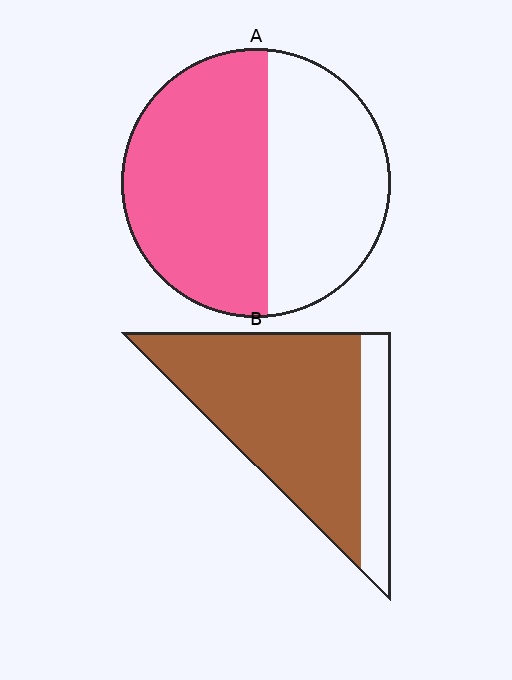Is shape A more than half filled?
Yes.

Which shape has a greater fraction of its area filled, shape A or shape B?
Shape B.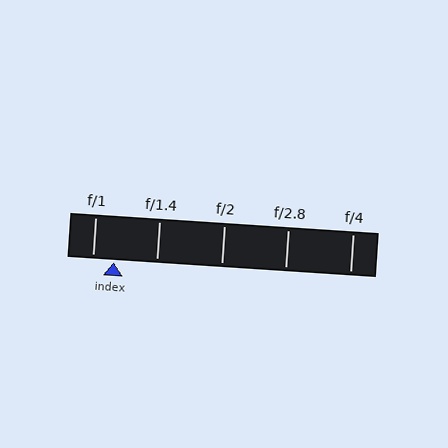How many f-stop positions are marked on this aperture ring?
There are 5 f-stop positions marked.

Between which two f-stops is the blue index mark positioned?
The index mark is between f/1 and f/1.4.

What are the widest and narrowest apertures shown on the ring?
The widest aperture shown is f/1 and the narrowest is f/4.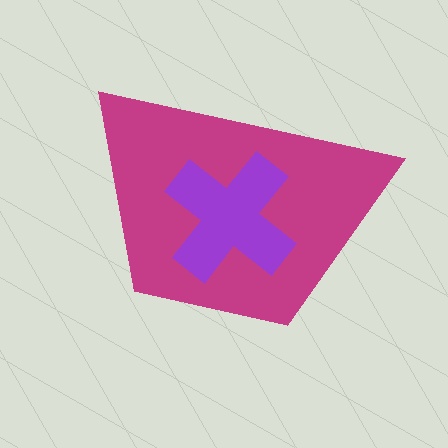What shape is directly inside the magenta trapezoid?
The purple cross.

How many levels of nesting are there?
2.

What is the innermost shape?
The purple cross.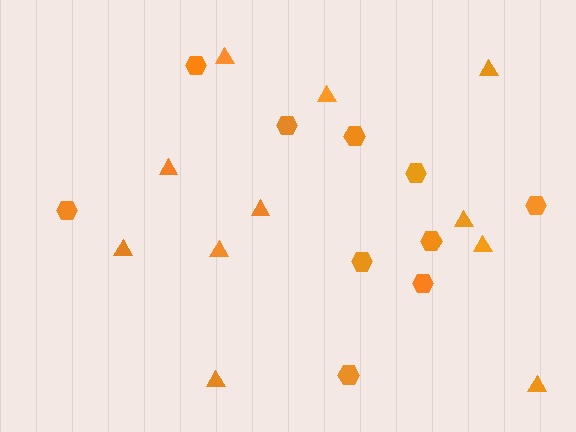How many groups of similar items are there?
There are 2 groups: one group of triangles (11) and one group of hexagons (10).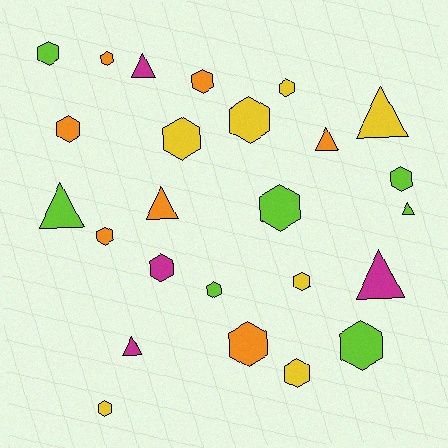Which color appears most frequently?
Orange, with 7 objects.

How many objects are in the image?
There are 25 objects.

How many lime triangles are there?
There are 2 lime triangles.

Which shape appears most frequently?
Hexagon, with 17 objects.